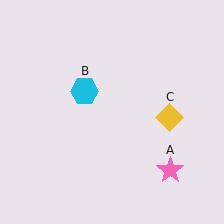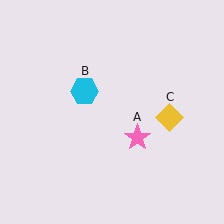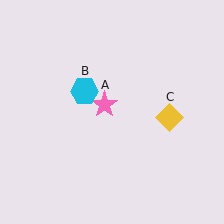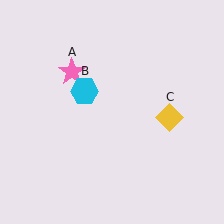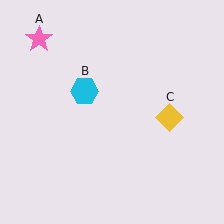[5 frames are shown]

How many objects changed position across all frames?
1 object changed position: pink star (object A).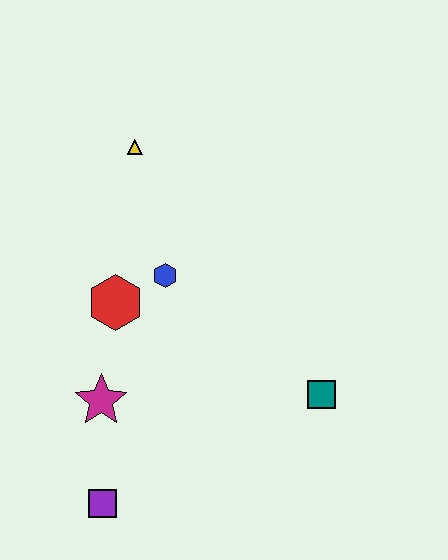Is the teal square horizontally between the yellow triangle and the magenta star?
No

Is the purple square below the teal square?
Yes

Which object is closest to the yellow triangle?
The blue hexagon is closest to the yellow triangle.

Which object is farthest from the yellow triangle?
The purple square is farthest from the yellow triangle.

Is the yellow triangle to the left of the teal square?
Yes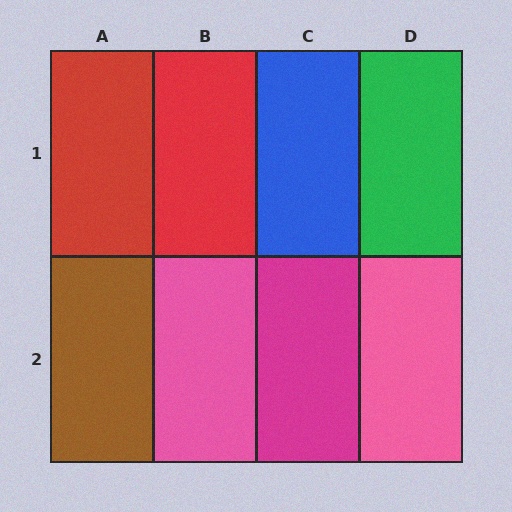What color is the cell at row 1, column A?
Red.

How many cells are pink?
2 cells are pink.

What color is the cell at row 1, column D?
Green.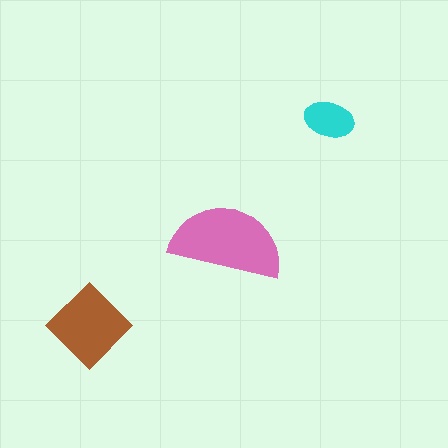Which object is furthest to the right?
The cyan ellipse is rightmost.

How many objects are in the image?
There are 3 objects in the image.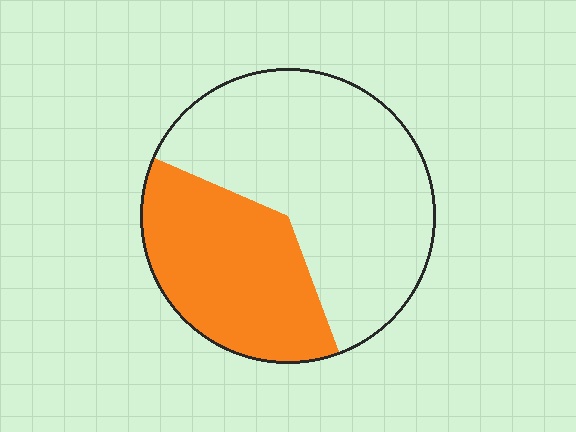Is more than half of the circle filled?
No.